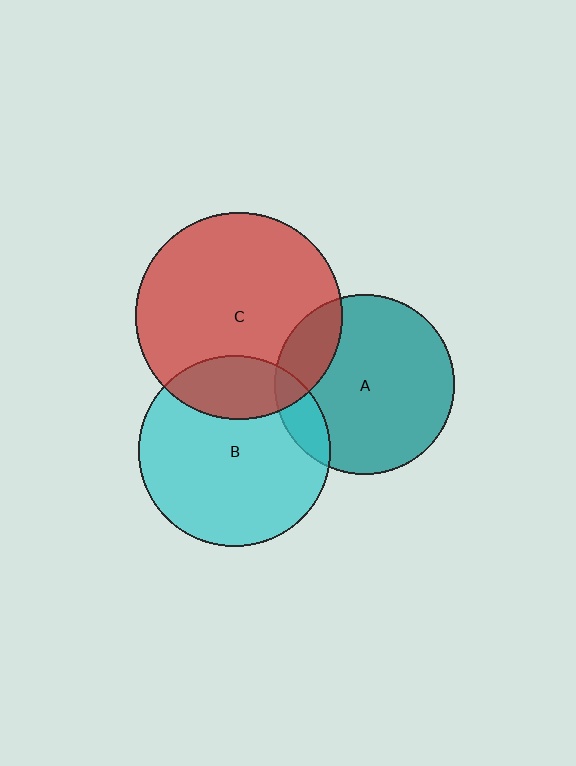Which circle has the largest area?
Circle C (red).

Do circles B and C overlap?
Yes.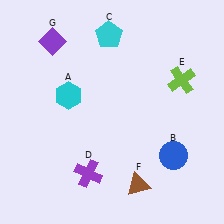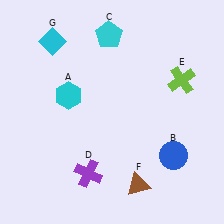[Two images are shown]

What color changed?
The diamond (G) changed from purple in Image 1 to cyan in Image 2.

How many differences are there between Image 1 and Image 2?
There is 1 difference between the two images.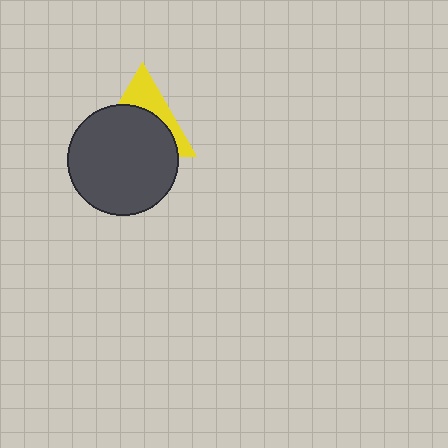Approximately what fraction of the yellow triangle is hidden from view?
Roughly 65% of the yellow triangle is hidden behind the dark gray circle.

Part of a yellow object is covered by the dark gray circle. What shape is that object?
It is a triangle.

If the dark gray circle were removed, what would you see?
You would see the complete yellow triangle.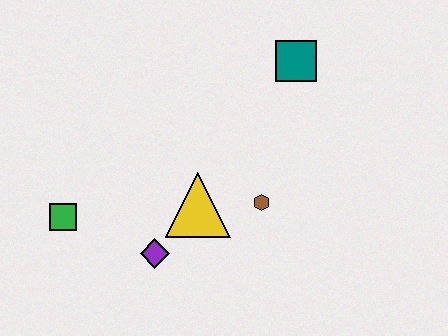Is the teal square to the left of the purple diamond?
No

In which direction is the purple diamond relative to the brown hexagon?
The purple diamond is to the left of the brown hexagon.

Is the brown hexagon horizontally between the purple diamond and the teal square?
Yes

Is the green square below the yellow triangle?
Yes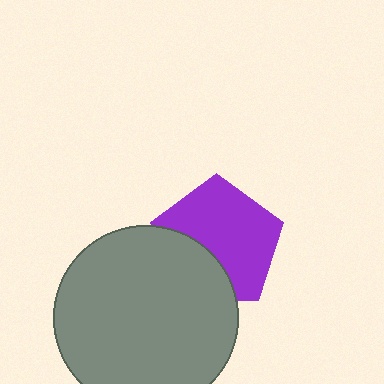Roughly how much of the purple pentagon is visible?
Most of it is visible (roughly 67%).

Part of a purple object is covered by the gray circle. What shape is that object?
It is a pentagon.